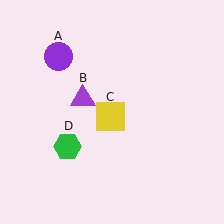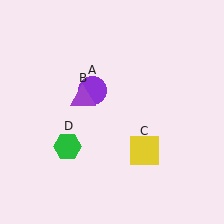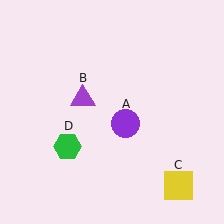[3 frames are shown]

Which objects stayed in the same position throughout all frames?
Purple triangle (object B) and green hexagon (object D) remained stationary.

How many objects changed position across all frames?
2 objects changed position: purple circle (object A), yellow square (object C).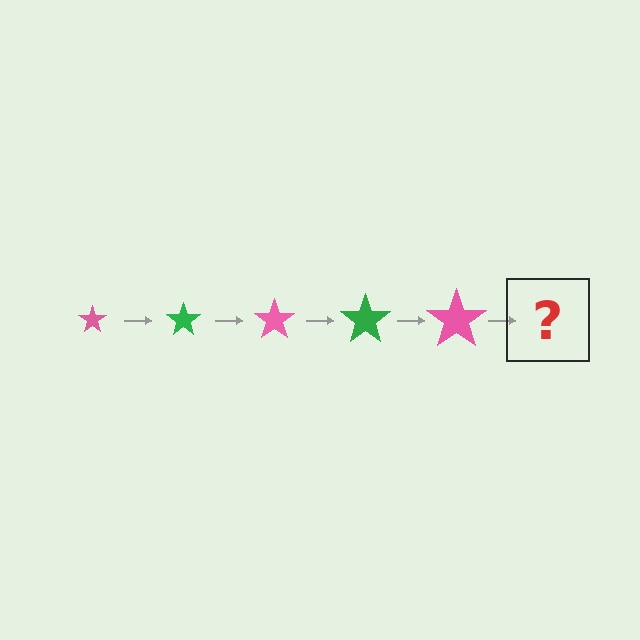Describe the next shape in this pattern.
It should be a green star, larger than the previous one.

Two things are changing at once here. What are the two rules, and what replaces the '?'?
The two rules are that the star grows larger each step and the color cycles through pink and green. The '?' should be a green star, larger than the previous one.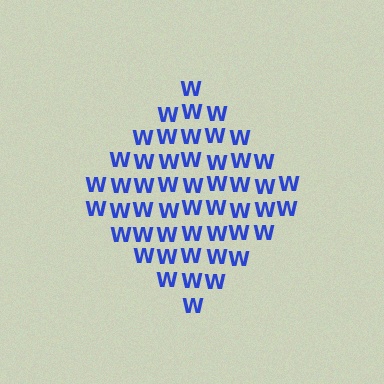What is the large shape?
The large shape is a diamond.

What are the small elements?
The small elements are letter W's.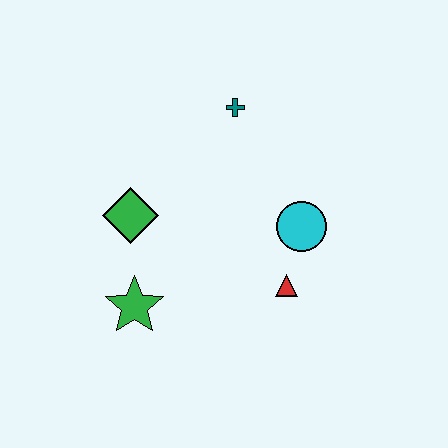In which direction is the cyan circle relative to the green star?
The cyan circle is to the right of the green star.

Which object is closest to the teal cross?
The cyan circle is closest to the teal cross.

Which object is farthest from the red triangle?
The teal cross is farthest from the red triangle.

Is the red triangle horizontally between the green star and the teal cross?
No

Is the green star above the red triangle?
No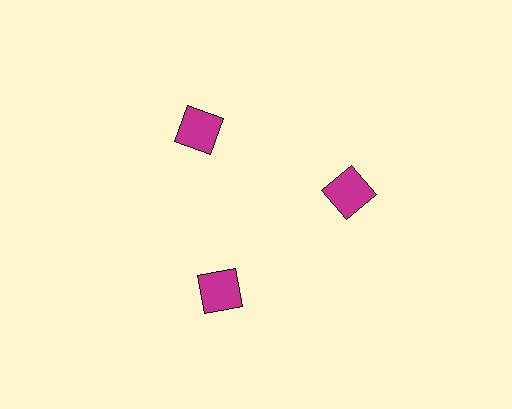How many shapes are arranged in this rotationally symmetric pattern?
There are 3 shapes, arranged in 3 groups of 1.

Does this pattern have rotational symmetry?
Yes, this pattern has 3-fold rotational symmetry. It looks the same after rotating 120 degrees around the center.